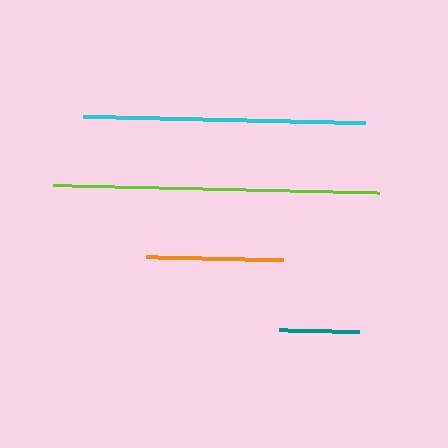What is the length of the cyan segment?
The cyan segment is approximately 282 pixels long.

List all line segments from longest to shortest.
From longest to shortest: lime, cyan, orange, teal.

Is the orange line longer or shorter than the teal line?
The orange line is longer than the teal line.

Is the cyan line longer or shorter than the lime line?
The lime line is longer than the cyan line.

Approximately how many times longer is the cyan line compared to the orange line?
The cyan line is approximately 2.1 times the length of the orange line.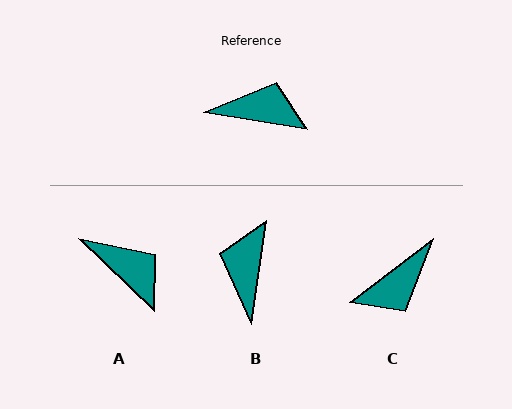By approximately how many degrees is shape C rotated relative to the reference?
Approximately 133 degrees clockwise.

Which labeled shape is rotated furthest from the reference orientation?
C, about 133 degrees away.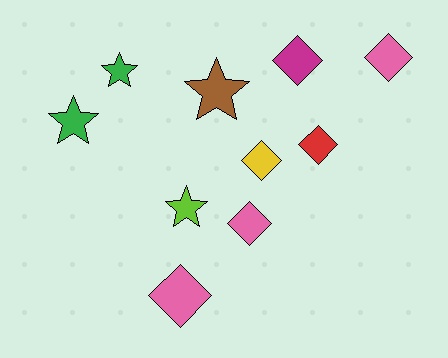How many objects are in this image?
There are 10 objects.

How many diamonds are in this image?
There are 6 diamonds.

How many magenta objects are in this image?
There is 1 magenta object.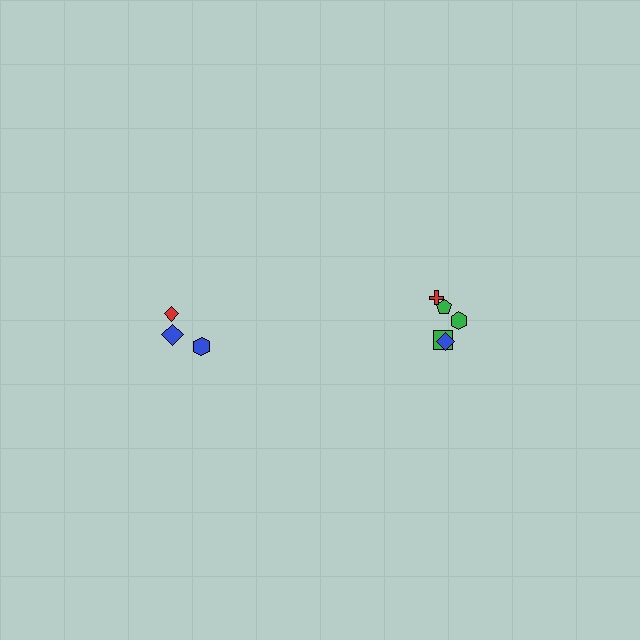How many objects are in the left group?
There are 3 objects.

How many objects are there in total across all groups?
There are 8 objects.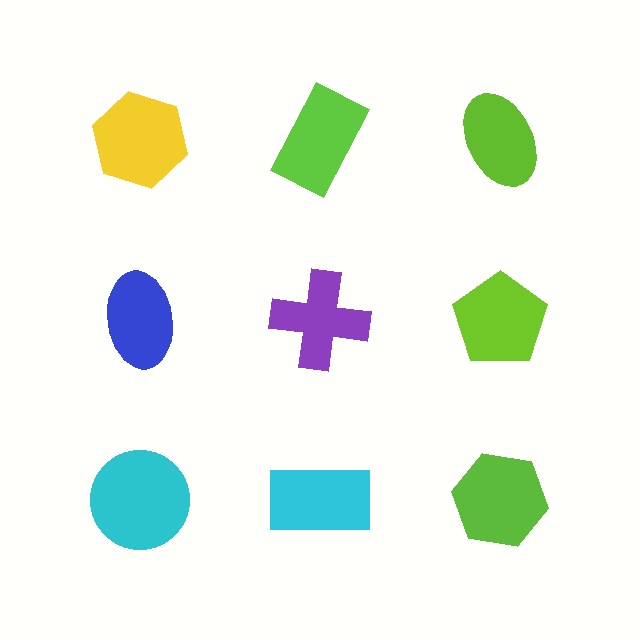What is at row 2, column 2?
A purple cross.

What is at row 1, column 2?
A lime rectangle.